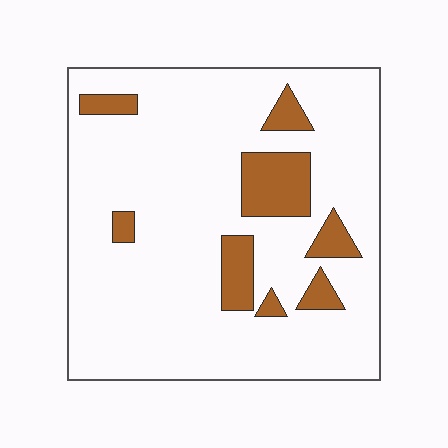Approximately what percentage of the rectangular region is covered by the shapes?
Approximately 15%.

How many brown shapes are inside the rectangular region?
8.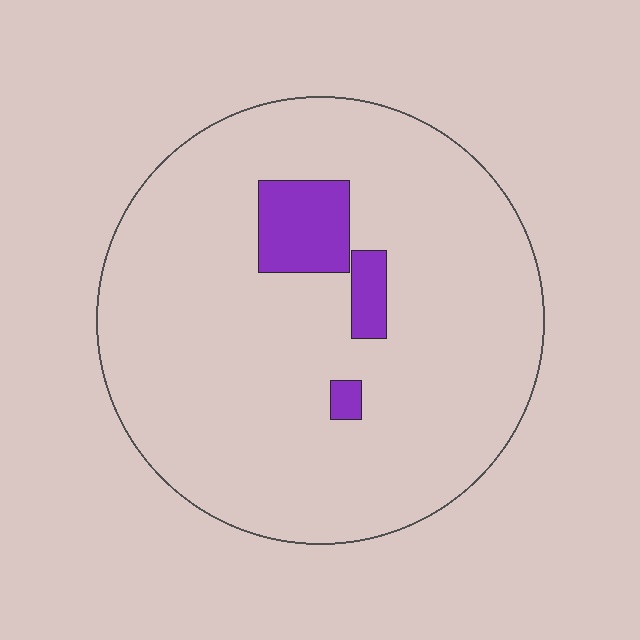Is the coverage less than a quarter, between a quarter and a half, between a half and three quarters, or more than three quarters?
Less than a quarter.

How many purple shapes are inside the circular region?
3.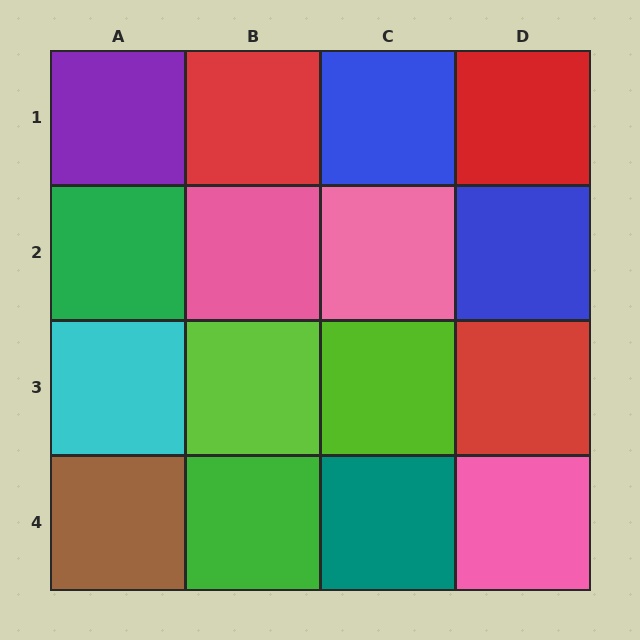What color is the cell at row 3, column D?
Red.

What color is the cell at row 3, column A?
Cyan.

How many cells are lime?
2 cells are lime.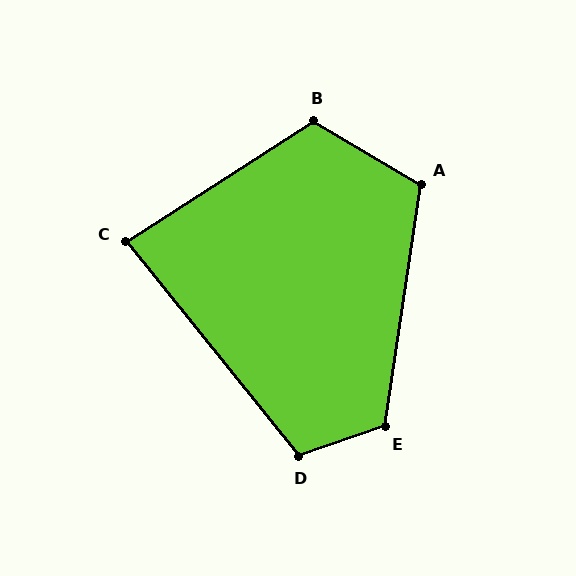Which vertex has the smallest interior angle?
C, at approximately 84 degrees.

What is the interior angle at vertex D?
Approximately 109 degrees (obtuse).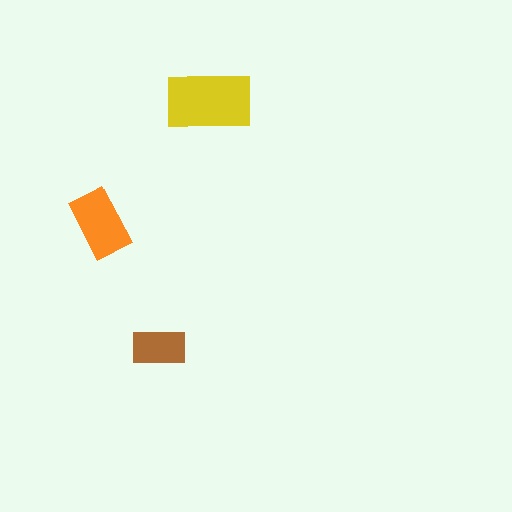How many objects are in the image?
There are 3 objects in the image.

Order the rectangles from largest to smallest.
the yellow one, the orange one, the brown one.